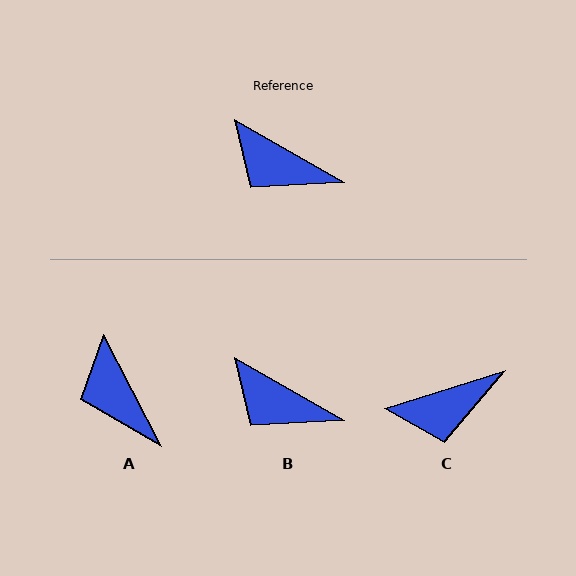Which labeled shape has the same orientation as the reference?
B.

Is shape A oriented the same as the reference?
No, it is off by about 33 degrees.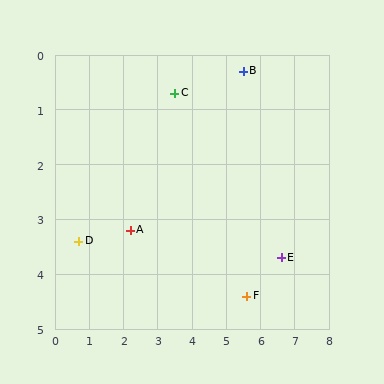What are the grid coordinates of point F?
Point F is at approximately (5.6, 4.4).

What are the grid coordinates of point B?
Point B is at approximately (5.5, 0.3).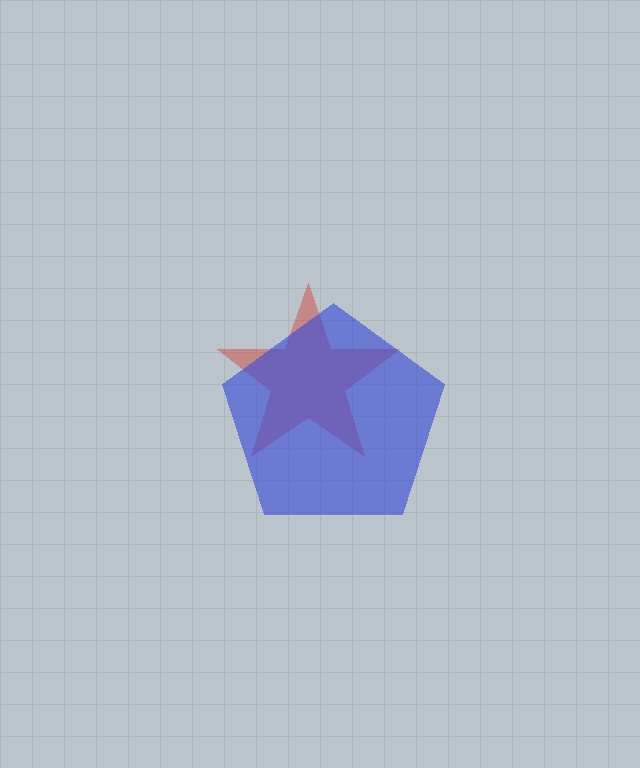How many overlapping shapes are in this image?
There are 2 overlapping shapes in the image.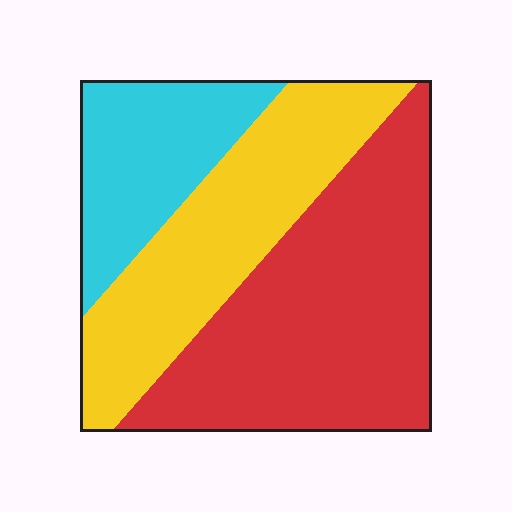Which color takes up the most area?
Red, at roughly 45%.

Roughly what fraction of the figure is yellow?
Yellow covers 32% of the figure.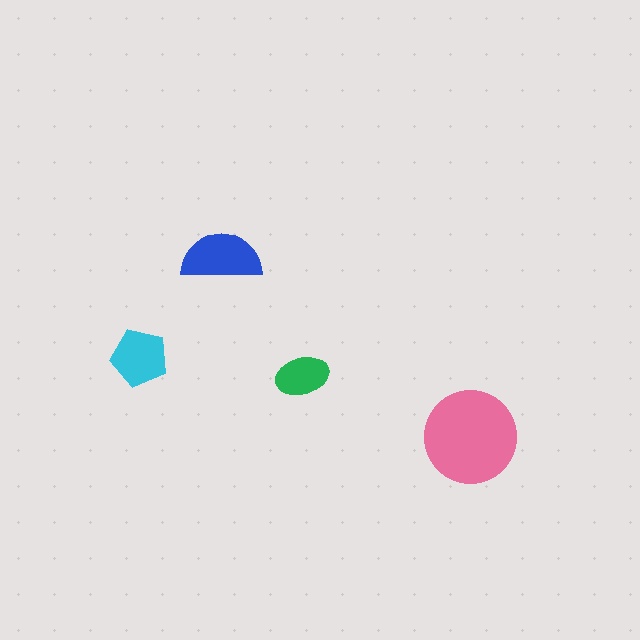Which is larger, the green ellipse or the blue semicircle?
The blue semicircle.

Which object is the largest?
The pink circle.